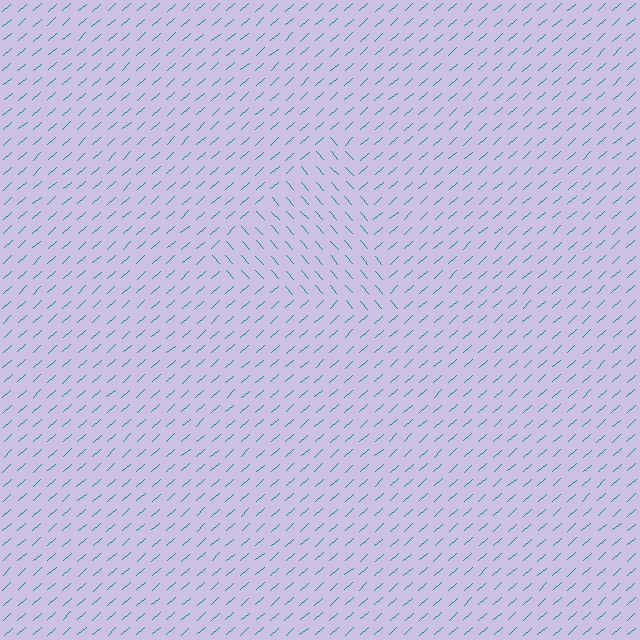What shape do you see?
I see a triangle.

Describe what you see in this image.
The image is filled with small teal line segments. A triangle region in the image has lines oriented differently from the surrounding lines, creating a visible texture boundary.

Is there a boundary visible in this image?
Yes, there is a texture boundary formed by a change in line orientation.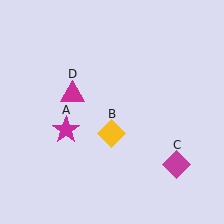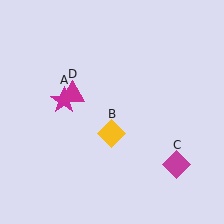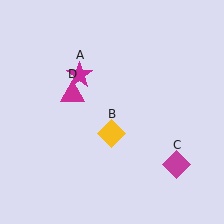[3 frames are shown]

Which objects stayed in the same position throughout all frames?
Yellow diamond (object B) and magenta diamond (object C) and magenta triangle (object D) remained stationary.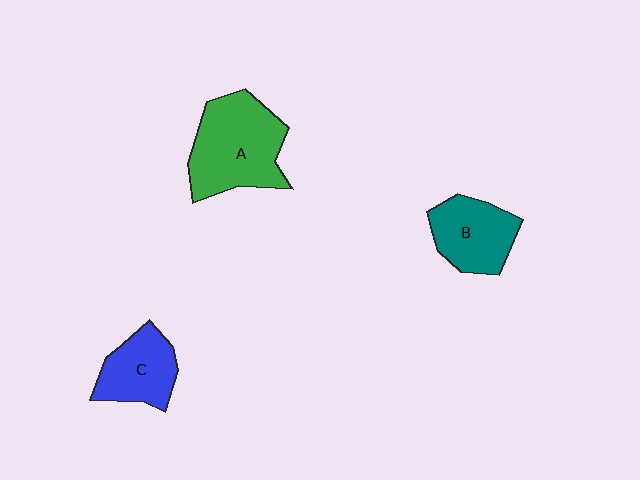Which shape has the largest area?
Shape A (green).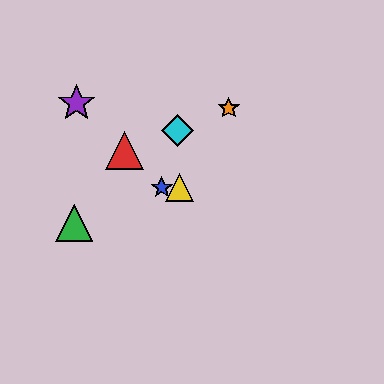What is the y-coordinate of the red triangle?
The red triangle is at y≈150.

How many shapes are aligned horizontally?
2 shapes (the blue star, the yellow triangle) are aligned horizontally.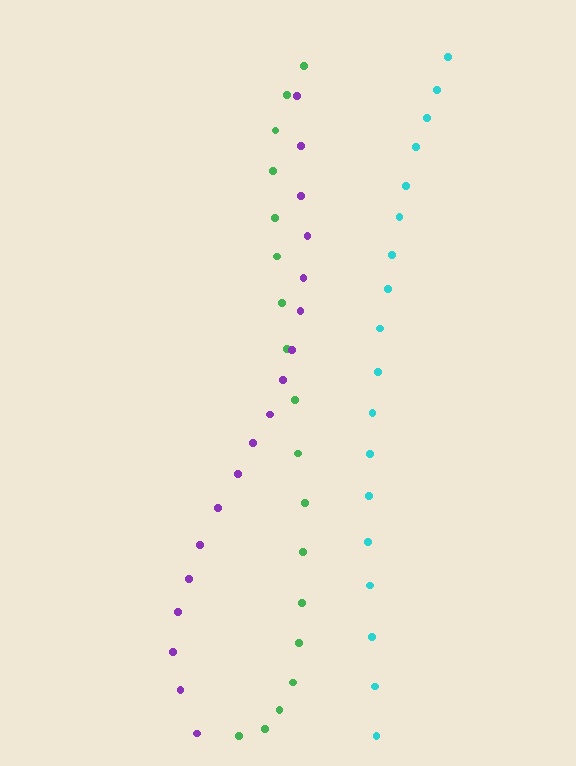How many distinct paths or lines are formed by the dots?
There are 3 distinct paths.